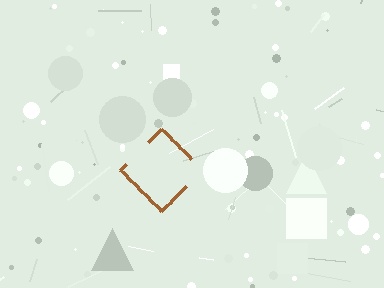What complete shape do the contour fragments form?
The contour fragments form a diamond.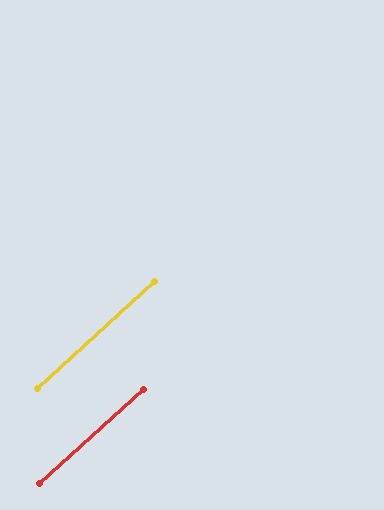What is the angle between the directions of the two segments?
Approximately 1 degree.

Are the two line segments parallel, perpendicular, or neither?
Parallel — their directions differ by only 0.5°.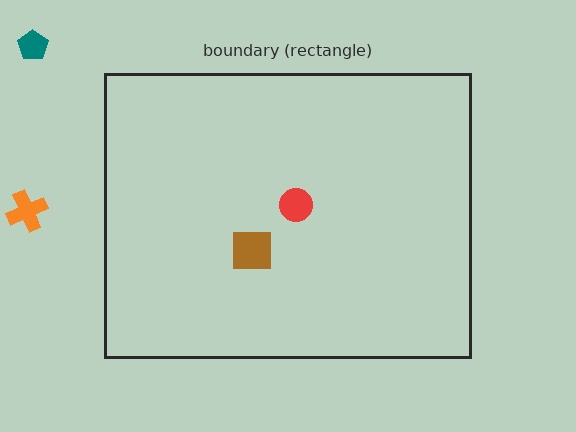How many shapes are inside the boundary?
2 inside, 2 outside.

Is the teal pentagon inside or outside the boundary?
Outside.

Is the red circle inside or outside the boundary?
Inside.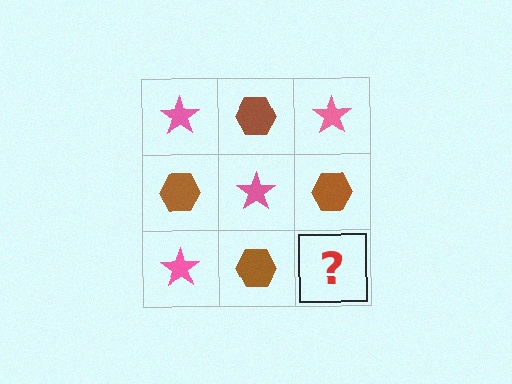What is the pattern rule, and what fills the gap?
The rule is that it alternates pink star and brown hexagon in a checkerboard pattern. The gap should be filled with a pink star.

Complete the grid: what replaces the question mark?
The question mark should be replaced with a pink star.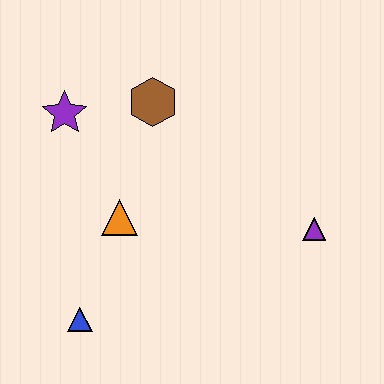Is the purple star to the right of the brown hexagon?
No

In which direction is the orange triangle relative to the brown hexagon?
The orange triangle is below the brown hexagon.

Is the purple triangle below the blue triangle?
No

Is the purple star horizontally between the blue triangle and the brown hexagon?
No